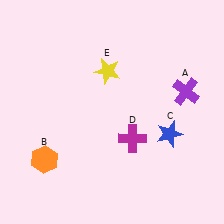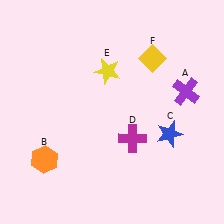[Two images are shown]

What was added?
A yellow diamond (F) was added in Image 2.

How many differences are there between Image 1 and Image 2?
There is 1 difference between the two images.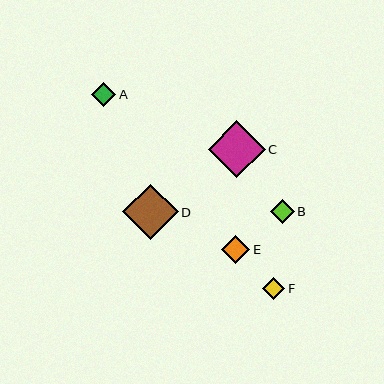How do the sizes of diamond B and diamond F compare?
Diamond B and diamond F are approximately the same size.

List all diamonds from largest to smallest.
From largest to smallest: C, D, E, A, B, F.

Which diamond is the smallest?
Diamond F is the smallest with a size of approximately 22 pixels.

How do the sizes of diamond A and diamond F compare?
Diamond A and diamond F are approximately the same size.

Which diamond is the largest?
Diamond C is the largest with a size of approximately 56 pixels.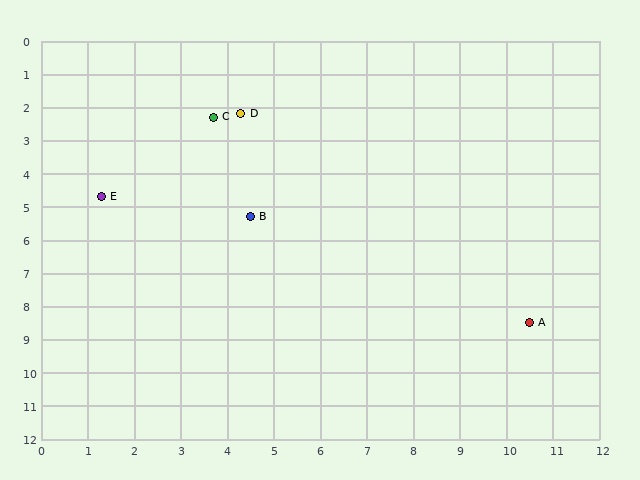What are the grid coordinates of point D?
Point D is at approximately (4.3, 2.2).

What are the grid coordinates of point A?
Point A is at approximately (10.5, 8.5).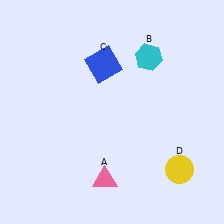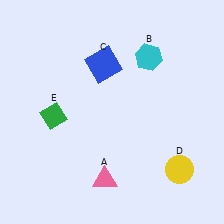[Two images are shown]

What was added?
A green diamond (E) was added in Image 2.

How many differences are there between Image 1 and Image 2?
There is 1 difference between the two images.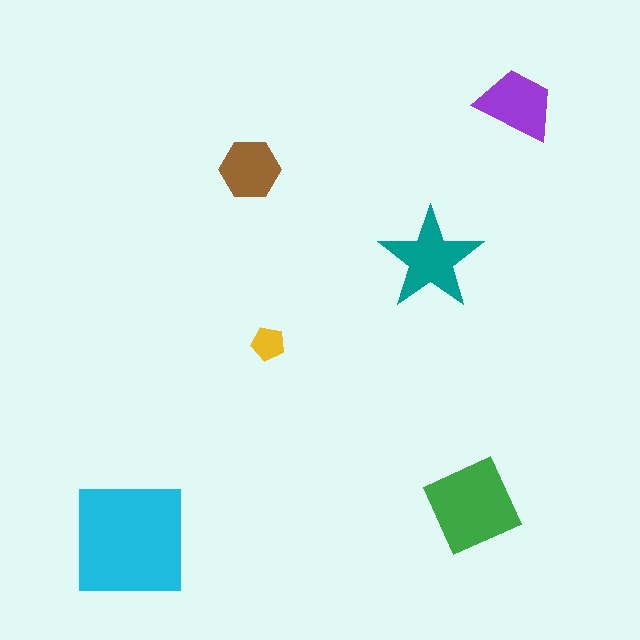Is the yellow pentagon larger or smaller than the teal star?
Smaller.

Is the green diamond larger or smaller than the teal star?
Larger.